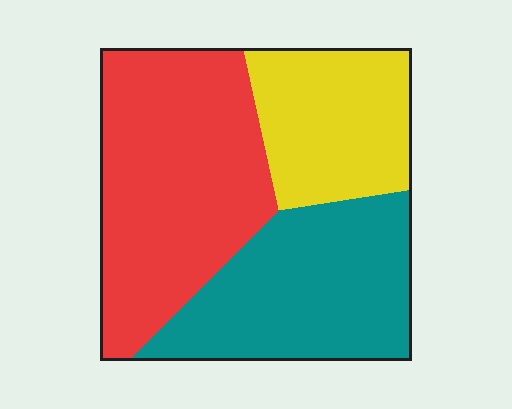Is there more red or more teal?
Red.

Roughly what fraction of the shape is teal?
Teal takes up between a quarter and a half of the shape.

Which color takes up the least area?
Yellow, at roughly 25%.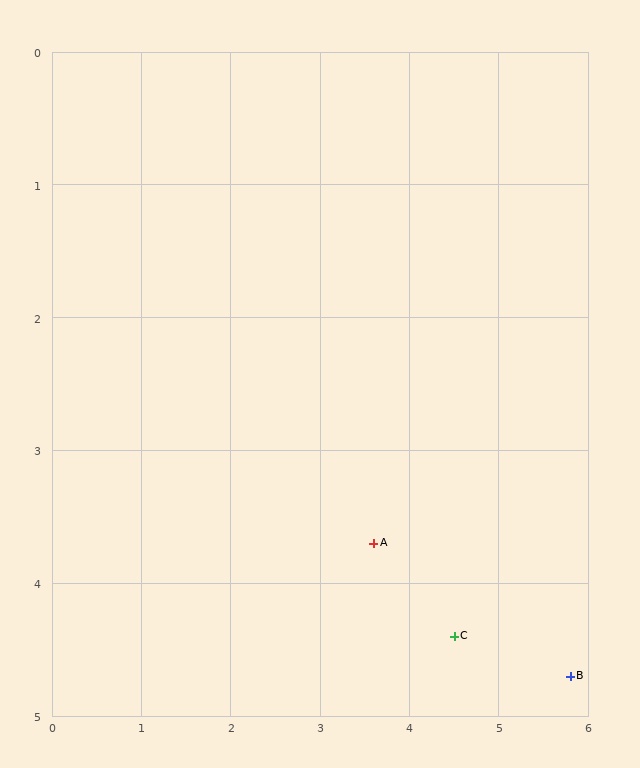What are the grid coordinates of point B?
Point B is at approximately (5.8, 4.7).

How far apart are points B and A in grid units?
Points B and A are about 2.4 grid units apart.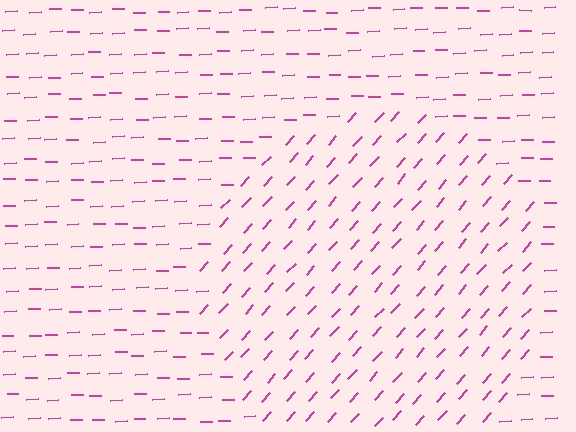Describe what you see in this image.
The image is filled with small magenta line segments. A circle region in the image has lines oriented differently from the surrounding lines, creating a visible texture boundary.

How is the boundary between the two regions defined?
The boundary is defined purely by a change in line orientation (approximately 45 degrees difference). All lines are the same color and thickness.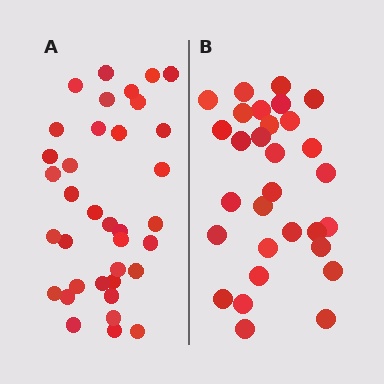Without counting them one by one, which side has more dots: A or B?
Region A (the left region) has more dots.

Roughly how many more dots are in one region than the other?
Region A has about 6 more dots than region B.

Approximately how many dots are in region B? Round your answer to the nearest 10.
About 30 dots.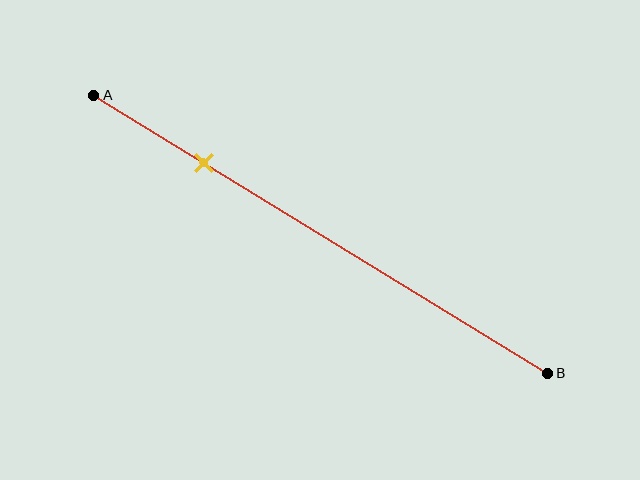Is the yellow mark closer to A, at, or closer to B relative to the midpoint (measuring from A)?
The yellow mark is closer to point A than the midpoint of segment AB.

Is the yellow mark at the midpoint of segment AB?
No, the mark is at about 25% from A, not at the 50% midpoint.